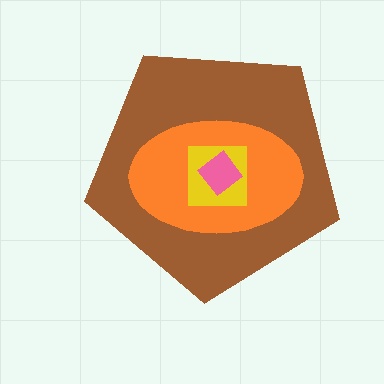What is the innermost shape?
The pink diamond.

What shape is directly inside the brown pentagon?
The orange ellipse.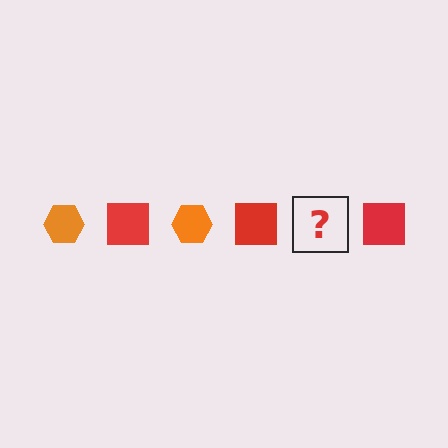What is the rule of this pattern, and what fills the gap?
The rule is that the pattern alternates between orange hexagon and red square. The gap should be filled with an orange hexagon.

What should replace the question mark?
The question mark should be replaced with an orange hexagon.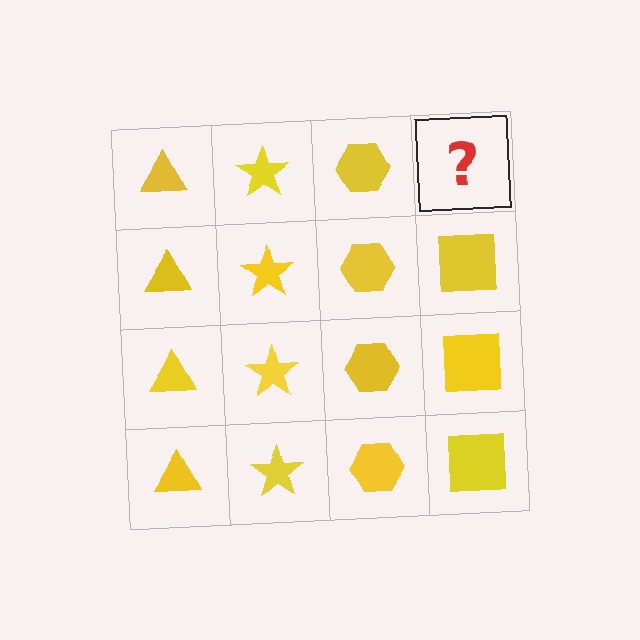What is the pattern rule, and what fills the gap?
The rule is that each column has a consistent shape. The gap should be filled with a yellow square.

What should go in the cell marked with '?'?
The missing cell should contain a yellow square.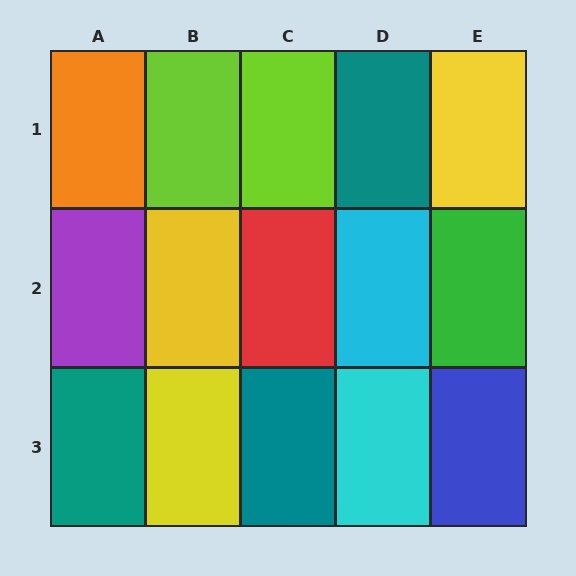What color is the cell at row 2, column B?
Yellow.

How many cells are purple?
1 cell is purple.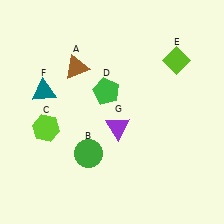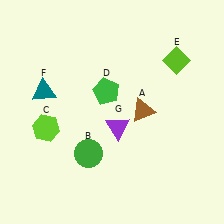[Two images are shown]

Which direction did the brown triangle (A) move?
The brown triangle (A) moved right.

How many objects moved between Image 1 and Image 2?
1 object moved between the two images.